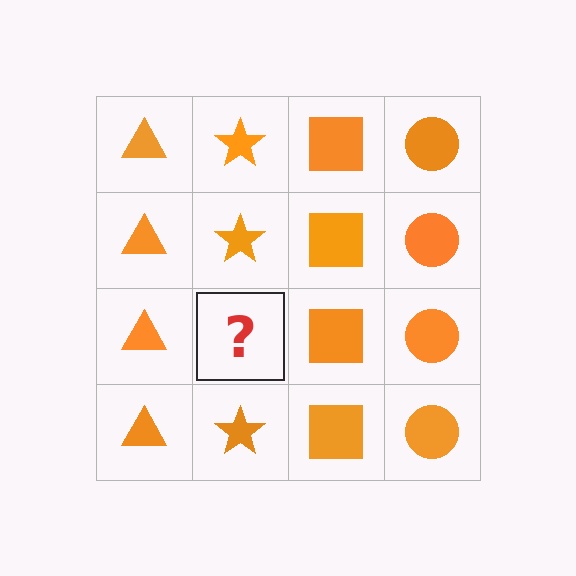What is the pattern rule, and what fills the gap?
The rule is that each column has a consistent shape. The gap should be filled with an orange star.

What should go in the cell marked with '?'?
The missing cell should contain an orange star.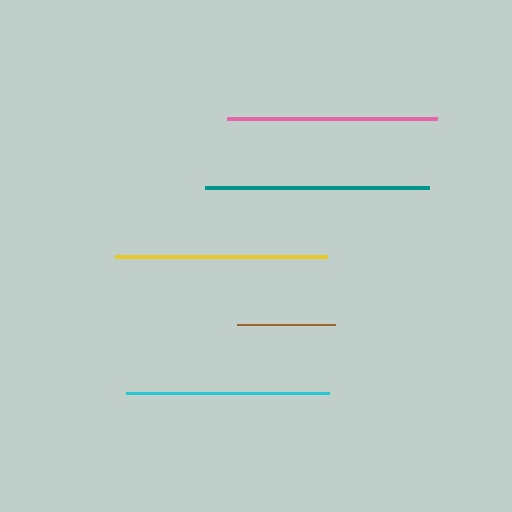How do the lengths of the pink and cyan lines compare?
The pink and cyan lines are approximately the same length.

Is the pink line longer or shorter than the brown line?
The pink line is longer than the brown line.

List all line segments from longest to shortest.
From longest to shortest: teal, yellow, pink, cyan, brown.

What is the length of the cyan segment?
The cyan segment is approximately 203 pixels long.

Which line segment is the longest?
The teal line is the longest at approximately 224 pixels.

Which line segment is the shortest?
The brown line is the shortest at approximately 98 pixels.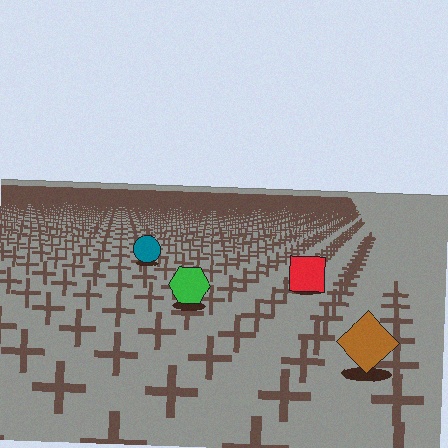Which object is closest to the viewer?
The brown diamond is closest. The texture marks near it are larger and more spread out.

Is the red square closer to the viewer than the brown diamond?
No. The brown diamond is closer — you can tell from the texture gradient: the ground texture is coarser near it.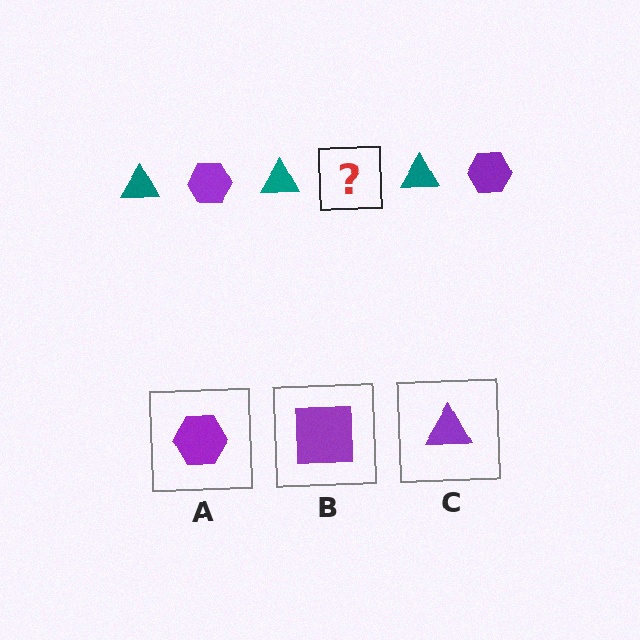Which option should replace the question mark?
Option A.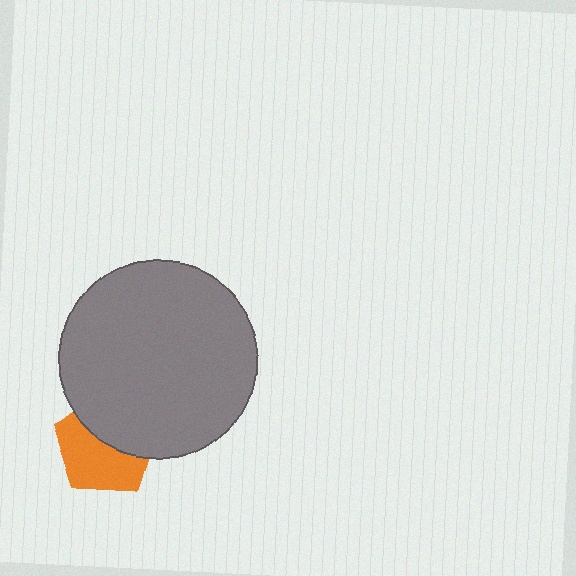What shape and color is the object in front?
The object in front is a gray circle.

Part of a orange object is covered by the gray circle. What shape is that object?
It is a pentagon.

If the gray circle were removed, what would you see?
You would see the complete orange pentagon.